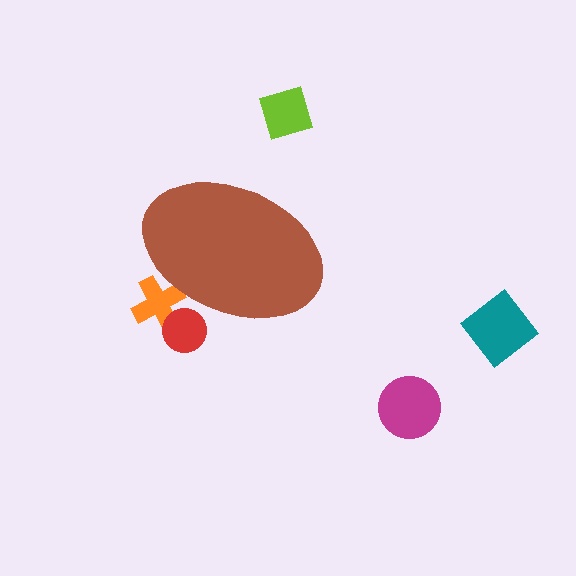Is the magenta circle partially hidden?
No, the magenta circle is fully visible.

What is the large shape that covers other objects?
A brown ellipse.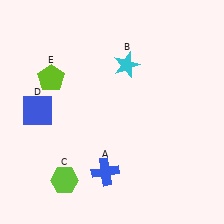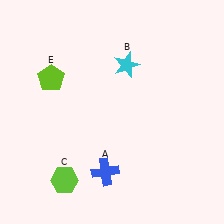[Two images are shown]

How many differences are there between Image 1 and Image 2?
There is 1 difference between the two images.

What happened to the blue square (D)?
The blue square (D) was removed in Image 2. It was in the top-left area of Image 1.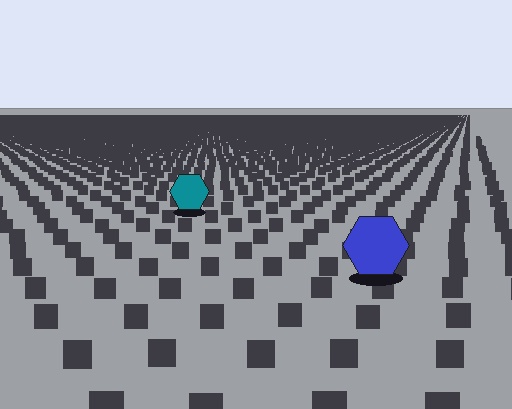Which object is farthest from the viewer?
The teal hexagon is farthest from the viewer. It appears smaller and the ground texture around it is denser.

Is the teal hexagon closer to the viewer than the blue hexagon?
No. The blue hexagon is closer — you can tell from the texture gradient: the ground texture is coarser near it.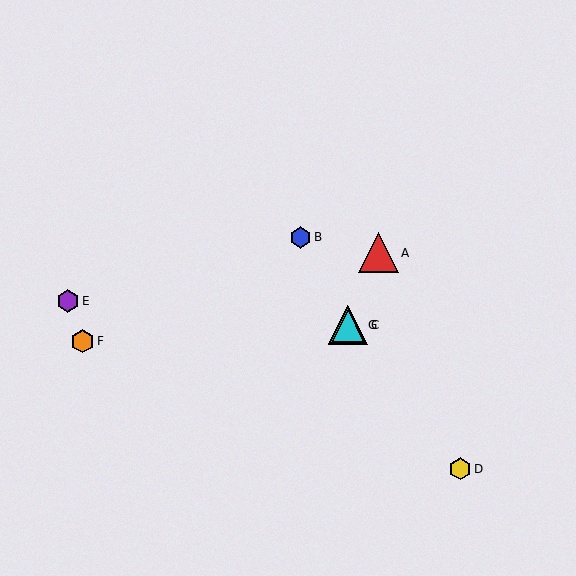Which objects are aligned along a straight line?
Objects B, C, G are aligned along a straight line.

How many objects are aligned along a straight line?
3 objects (B, C, G) are aligned along a straight line.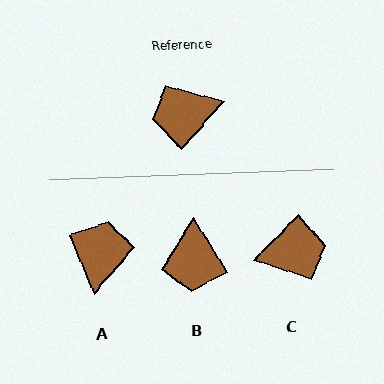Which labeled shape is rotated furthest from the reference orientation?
C, about 177 degrees away.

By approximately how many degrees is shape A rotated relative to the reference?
Approximately 116 degrees clockwise.